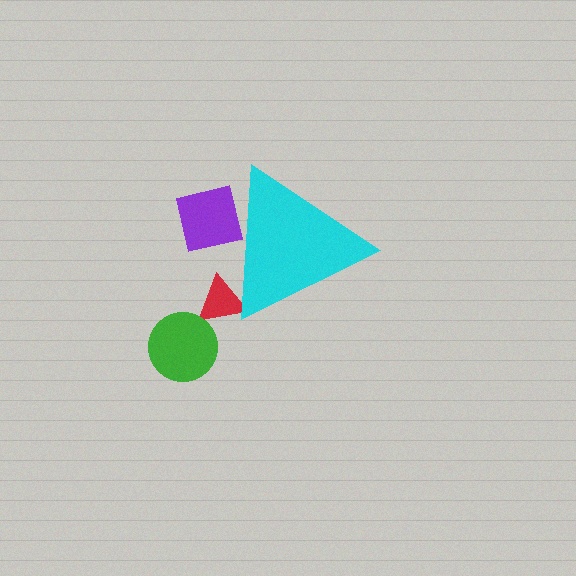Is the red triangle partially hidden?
Yes, the red triangle is partially hidden behind the cyan triangle.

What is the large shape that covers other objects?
A cyan triangle.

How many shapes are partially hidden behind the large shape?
2 shapes are partially hidden.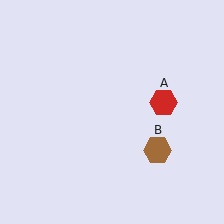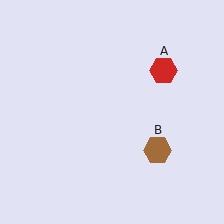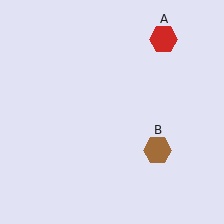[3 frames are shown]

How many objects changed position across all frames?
1 object changed position: red hexagon (object A).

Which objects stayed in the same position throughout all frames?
Brown hexagon (object B) remained stationary.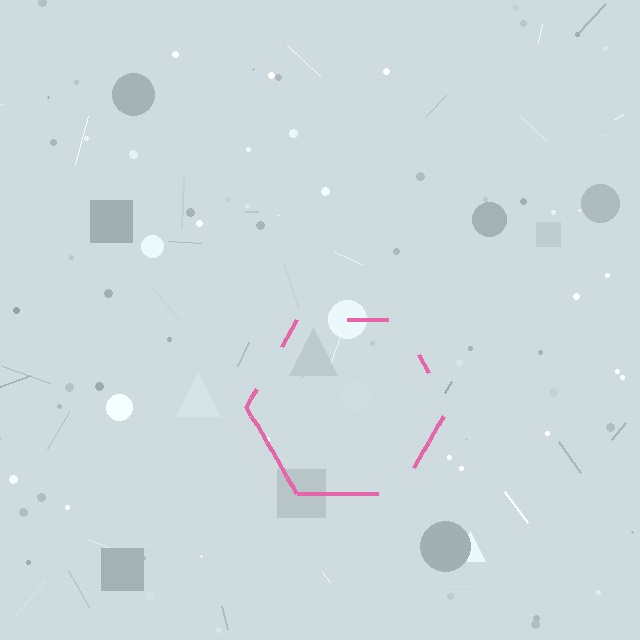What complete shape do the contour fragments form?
The contour fragments form a hexagon.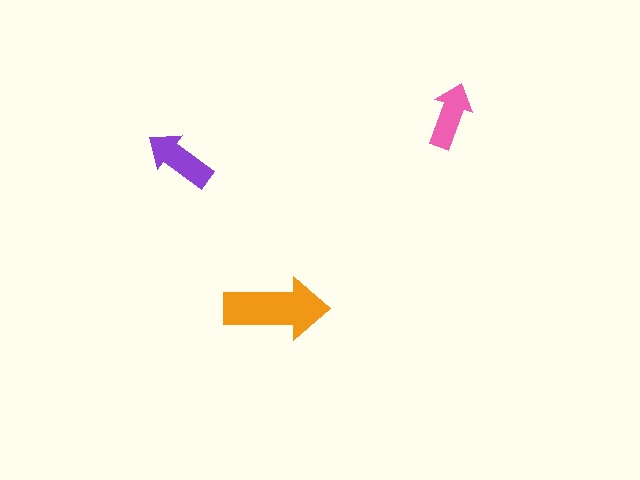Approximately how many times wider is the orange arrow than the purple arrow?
About 1.5 times wider.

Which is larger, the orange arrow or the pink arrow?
The orange one.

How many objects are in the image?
There are 3 objects in the image.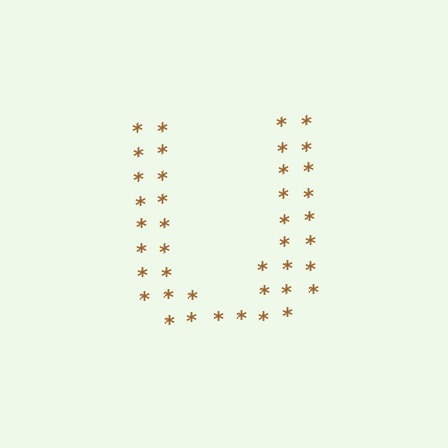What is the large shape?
The large shape is the letter U.